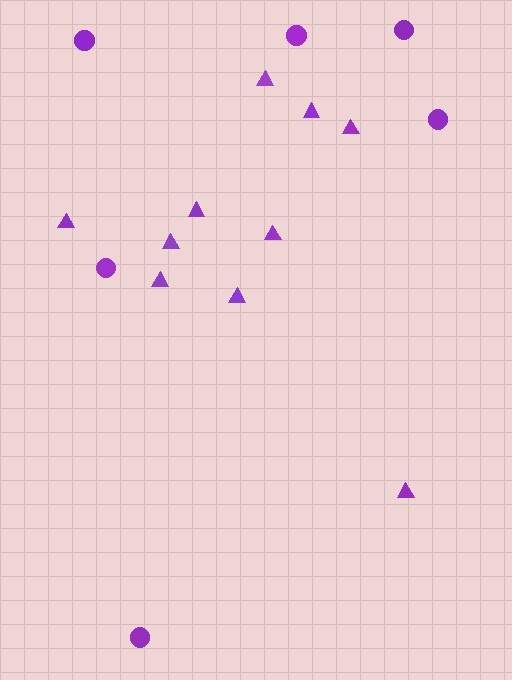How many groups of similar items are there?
There are 2 groups: one group of circles (6) and one group of triangles (10).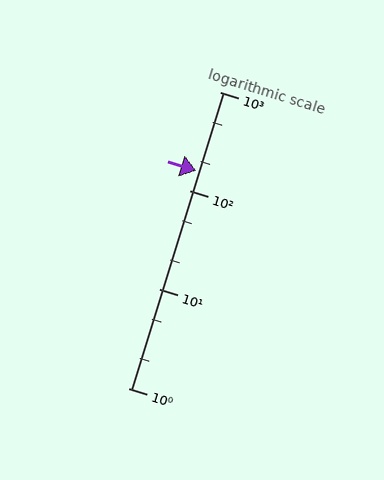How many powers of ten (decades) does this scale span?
The scale spans 3 decades, from 1 to 1000.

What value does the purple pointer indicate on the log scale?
The pointer indicates approximately 160.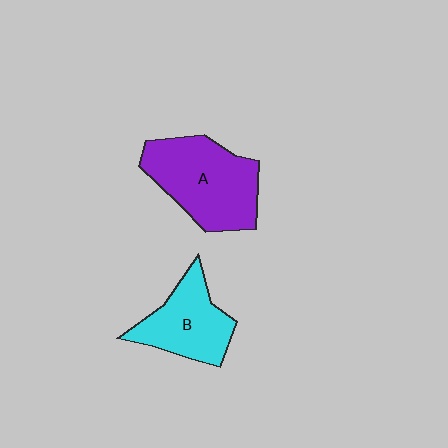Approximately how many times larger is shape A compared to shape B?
Approximately 1.4 times.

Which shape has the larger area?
Shape A (purple).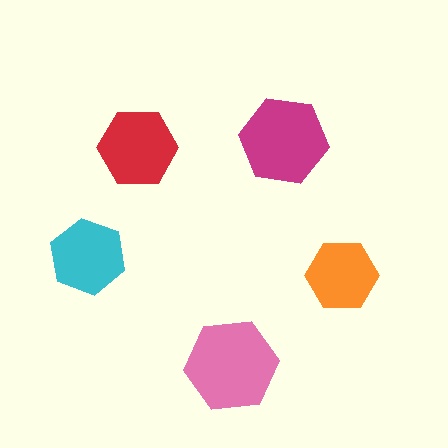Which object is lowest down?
The pink hexagon is bottommost.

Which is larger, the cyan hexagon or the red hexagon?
The red one.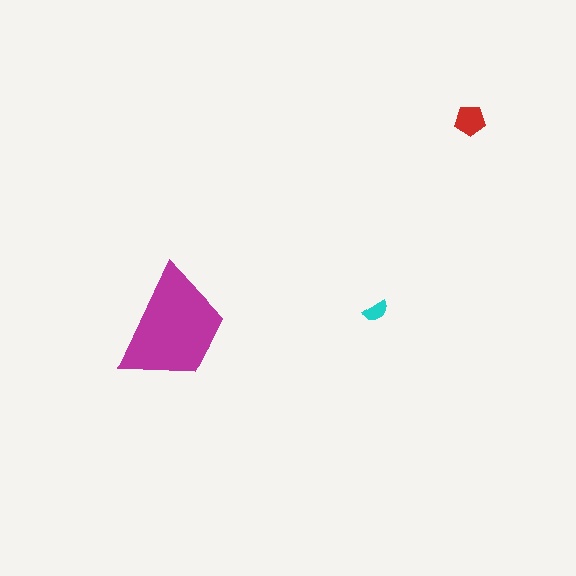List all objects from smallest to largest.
The cyan semicircle, the red pentagon, the magenta trapezoid.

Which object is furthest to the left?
The magenta trapezoid is leftmost.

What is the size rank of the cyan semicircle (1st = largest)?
3rd.